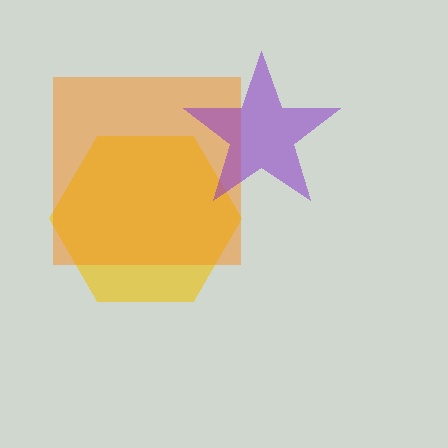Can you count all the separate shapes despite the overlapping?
Yes, there are 3 separate shapes.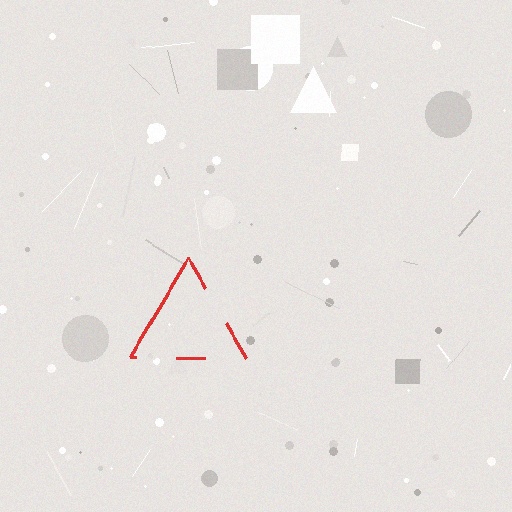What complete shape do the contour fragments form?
The contour fragments form a triangle.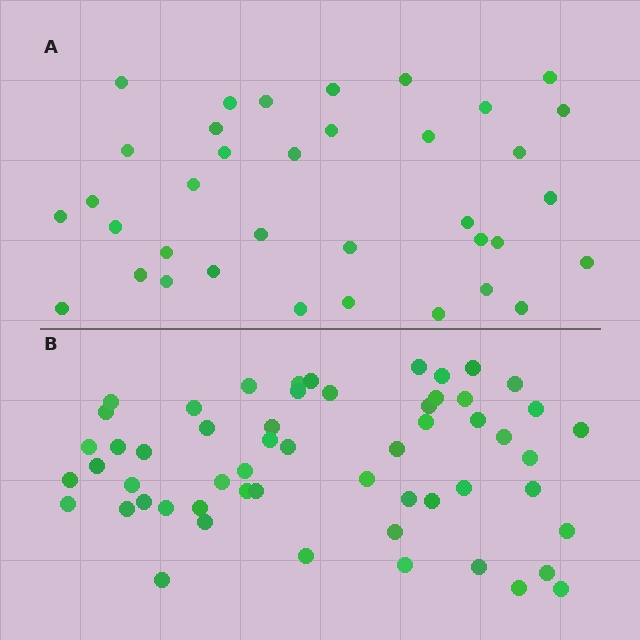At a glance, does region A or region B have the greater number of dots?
Region B (the bottom region) has more dots.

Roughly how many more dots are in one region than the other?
Region B has approximately 20 more dots than region A.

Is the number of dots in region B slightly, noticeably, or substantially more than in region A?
Region B has substantially more. The ratio is roughly 1.6 to 1.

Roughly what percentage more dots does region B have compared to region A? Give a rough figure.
About 55% more.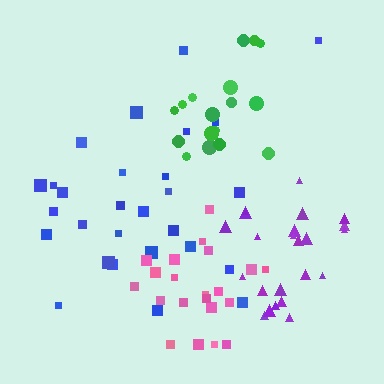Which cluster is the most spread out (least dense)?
Blue.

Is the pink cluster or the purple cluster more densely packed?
Pink.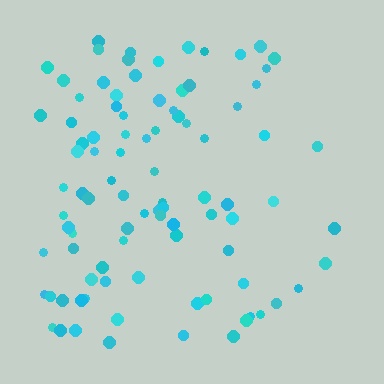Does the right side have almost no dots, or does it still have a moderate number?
Still a moderate number, just noticeably fewer than the left.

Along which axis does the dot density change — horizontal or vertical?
Horizontal.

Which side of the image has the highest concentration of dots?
The left.